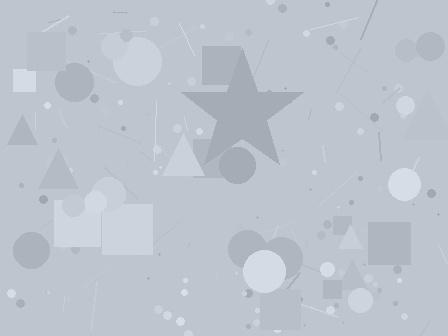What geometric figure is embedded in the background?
A star is embedded in the background.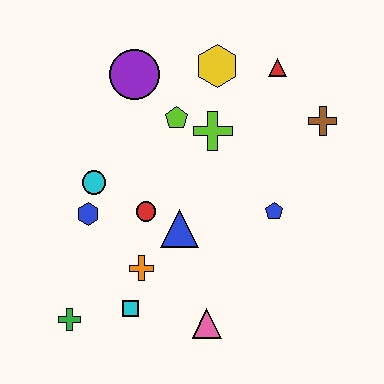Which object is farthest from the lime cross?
The green cross is farthest from the lime cross.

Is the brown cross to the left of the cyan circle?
No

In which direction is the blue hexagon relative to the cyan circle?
The blue hexagon is below the cyan circle.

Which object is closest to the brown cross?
The red triangle is closest to the brown cross.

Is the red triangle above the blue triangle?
Yes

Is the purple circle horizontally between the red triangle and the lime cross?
No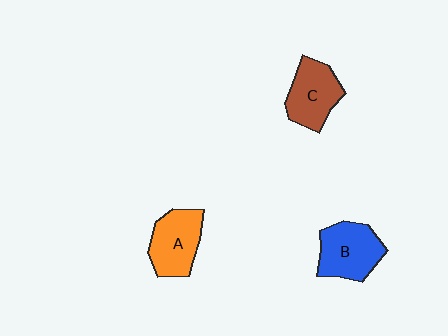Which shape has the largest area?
Shape B (blue).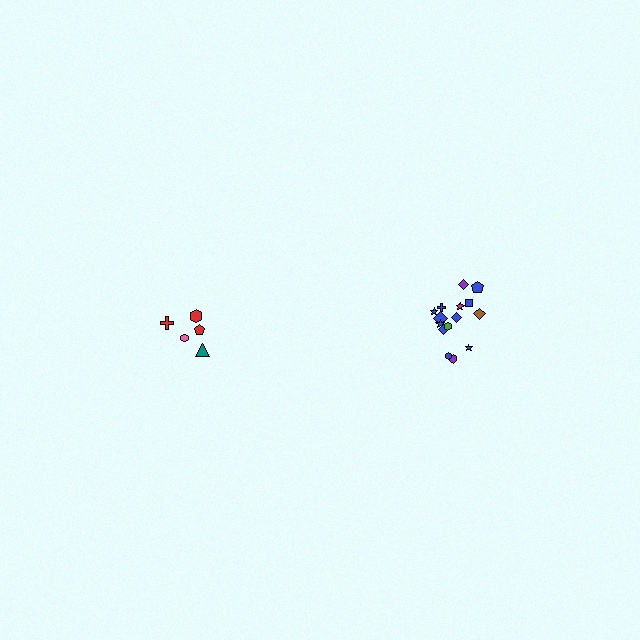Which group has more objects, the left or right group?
The right group.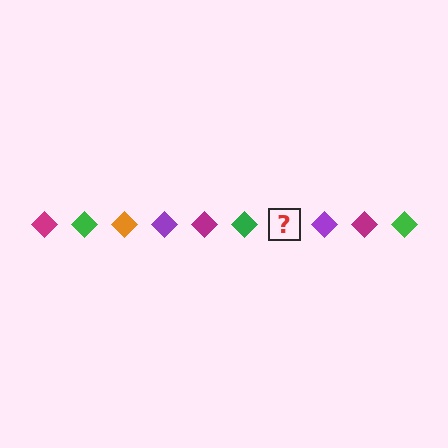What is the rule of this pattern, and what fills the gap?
The rule is that the pattern cycles through magenta, green, orange, purple diamonds. The gap should be filled with an orange diamond.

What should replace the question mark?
The question mark should be replaced with an orange diamond.